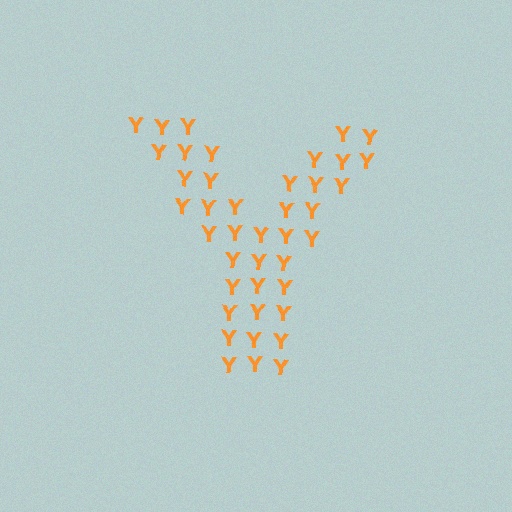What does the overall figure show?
The overall figure shows the letter Y.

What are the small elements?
The small elements are letter Y's.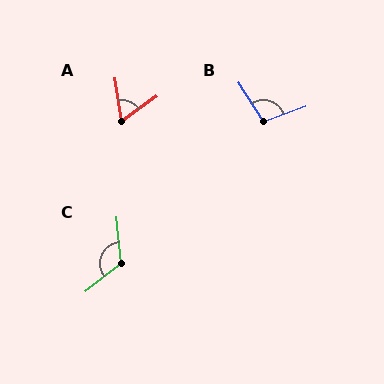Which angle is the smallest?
A, at approximately 63 degrees.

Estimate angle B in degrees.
Approximately 103 degrees.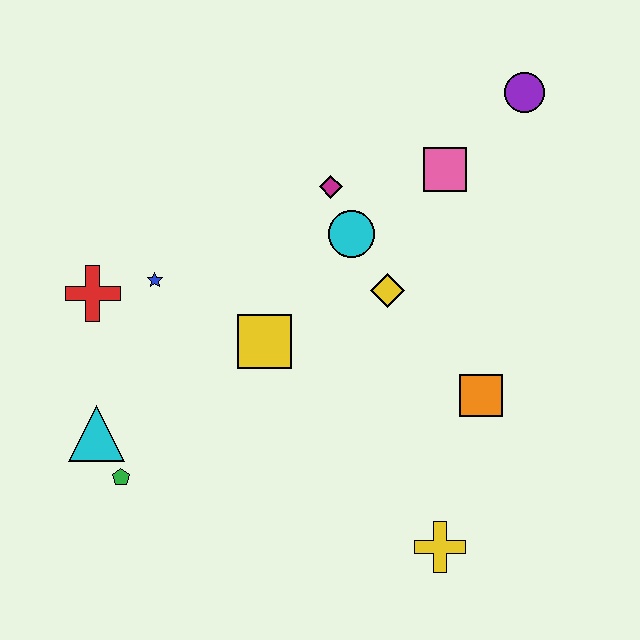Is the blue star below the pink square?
Yes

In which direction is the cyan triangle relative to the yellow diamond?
The cyan triangle is to the left of the yellow diamond.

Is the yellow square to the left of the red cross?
No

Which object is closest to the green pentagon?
The cyan triangle is closest to the green pentagon.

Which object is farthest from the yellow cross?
The purple circle is farthest from the yellow cross.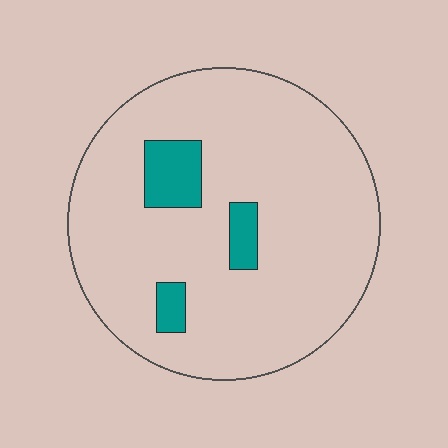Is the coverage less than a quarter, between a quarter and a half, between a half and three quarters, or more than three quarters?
Less than a quarter.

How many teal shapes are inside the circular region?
3.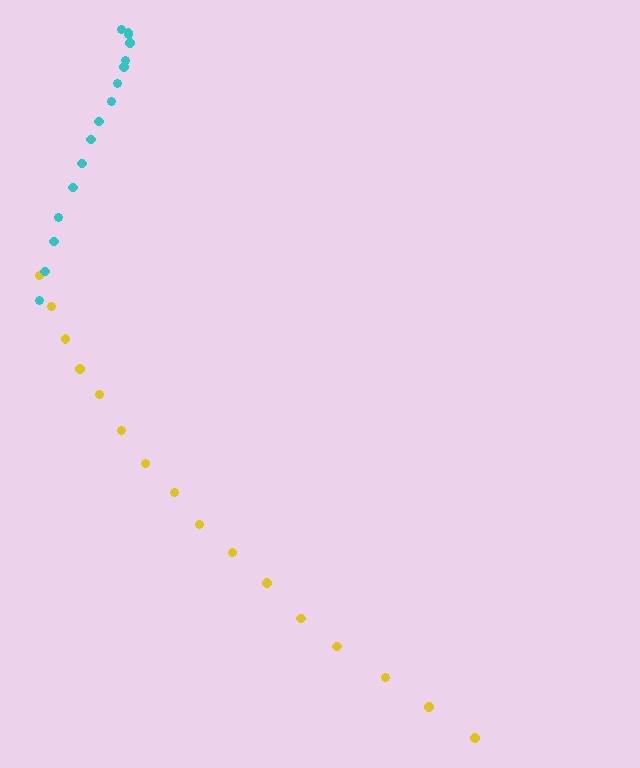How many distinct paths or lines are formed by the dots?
There are 2 distinct paths.